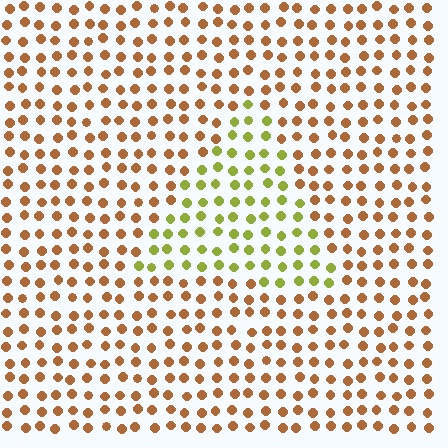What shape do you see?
I see a triangle.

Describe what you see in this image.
The image is filled with small brown elements in a uniform arrangement. A triangle-shaped region is visible where the elements are tinted to a slightly different hue, forming a subtle color boundary.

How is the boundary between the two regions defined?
The boundary is defined purely by a slight shift in hue (about 51 degrees). Spacing, size, and orientation are identical on both sides.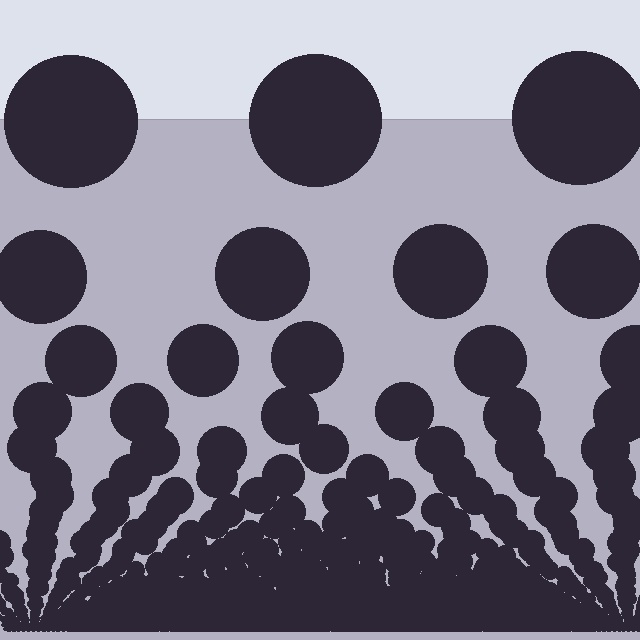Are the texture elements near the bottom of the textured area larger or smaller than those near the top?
Smaller. The gradient is inverted — elements near the bottom are smaller and denser.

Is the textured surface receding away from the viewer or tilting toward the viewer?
The surface appears to tilt toward the viewer. Texture elements get larger and sparser toward the top.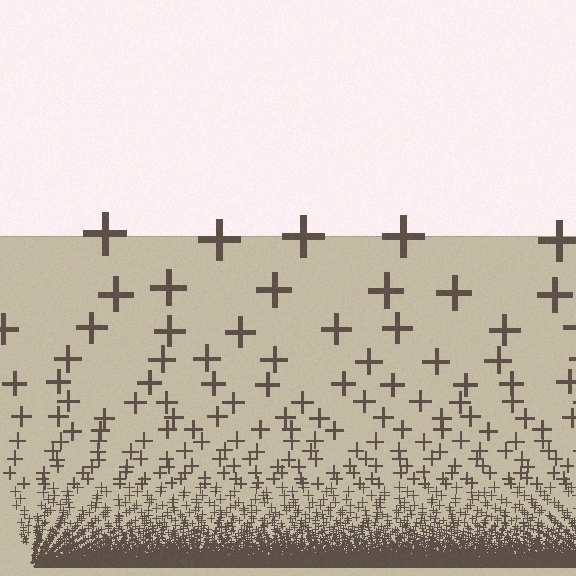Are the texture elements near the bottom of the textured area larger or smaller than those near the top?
Smaller. The gradient is inverted — elements near the bottom are smaller and denser.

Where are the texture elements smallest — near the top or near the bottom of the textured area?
Near the bottom.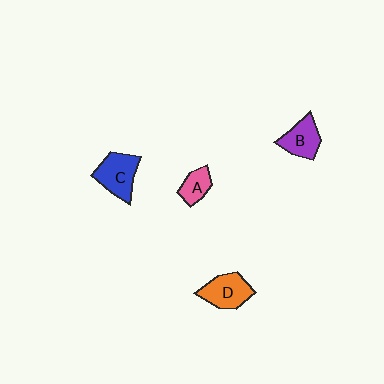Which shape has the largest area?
Shape C (blue).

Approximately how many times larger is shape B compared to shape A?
Approximately 1.4 times.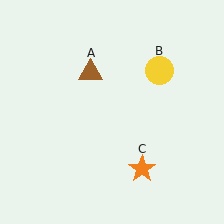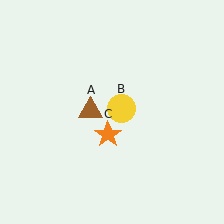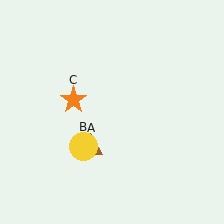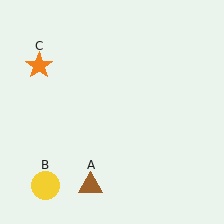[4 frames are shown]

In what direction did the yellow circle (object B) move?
The yellow circle (object B) moved down and to the left.